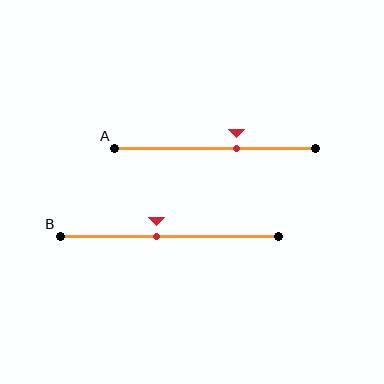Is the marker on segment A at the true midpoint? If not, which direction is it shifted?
No, the marker on segment A is shifted to the right by about 10% of the segment length.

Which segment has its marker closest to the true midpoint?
Segment B has its marker closest to the true midpoint.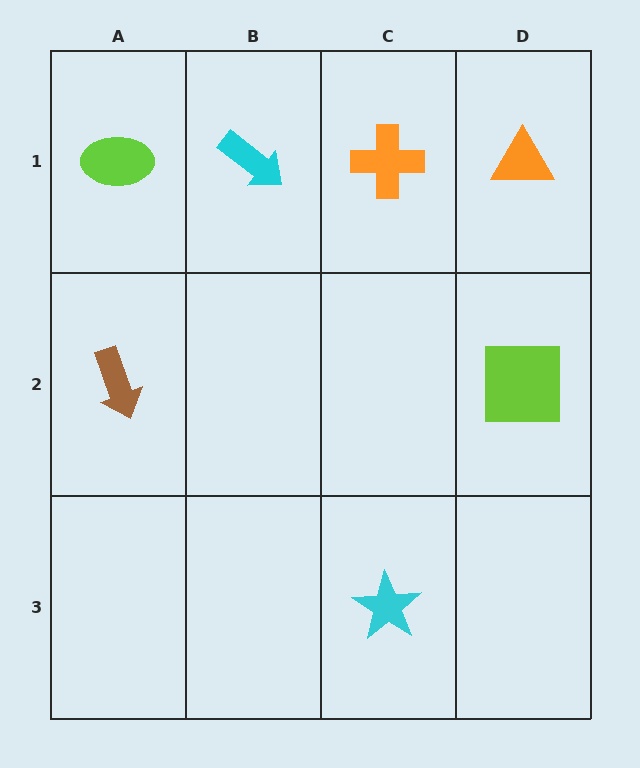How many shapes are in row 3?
1 shape.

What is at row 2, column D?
A lime square.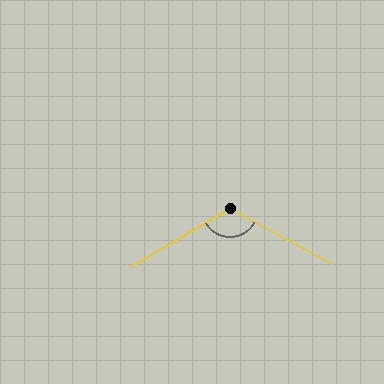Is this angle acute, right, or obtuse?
It is obtuse.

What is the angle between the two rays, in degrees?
Approximately 121 degrees.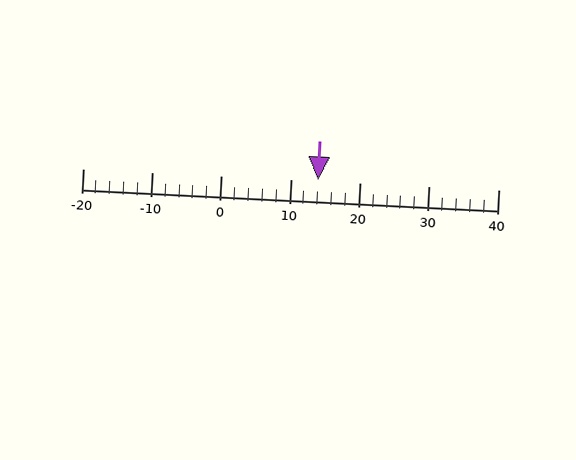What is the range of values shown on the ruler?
The ruler shows values from -20 to 40.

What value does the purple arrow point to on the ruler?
The purple arrow points to approximately 14.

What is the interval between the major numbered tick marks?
The major tick marks are spaced 10 units apart.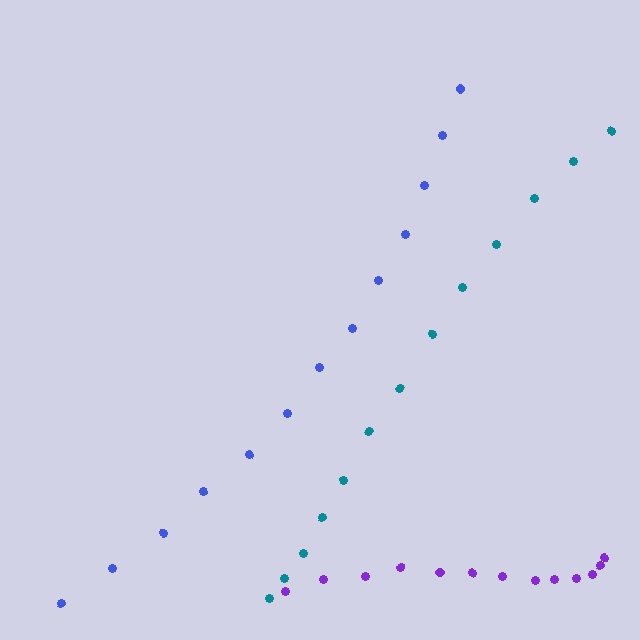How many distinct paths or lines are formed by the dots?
There are 3 distinct paths.